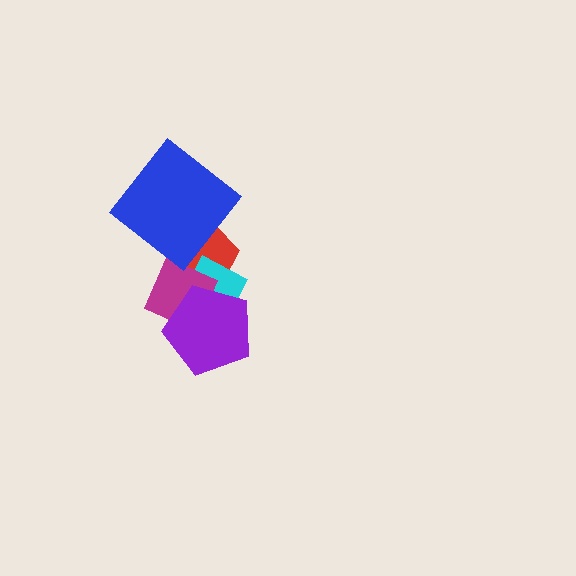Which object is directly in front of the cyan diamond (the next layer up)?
The magenta square is directly in front of the cyan diamond.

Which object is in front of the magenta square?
The purple pentagon is in front of the magenta square.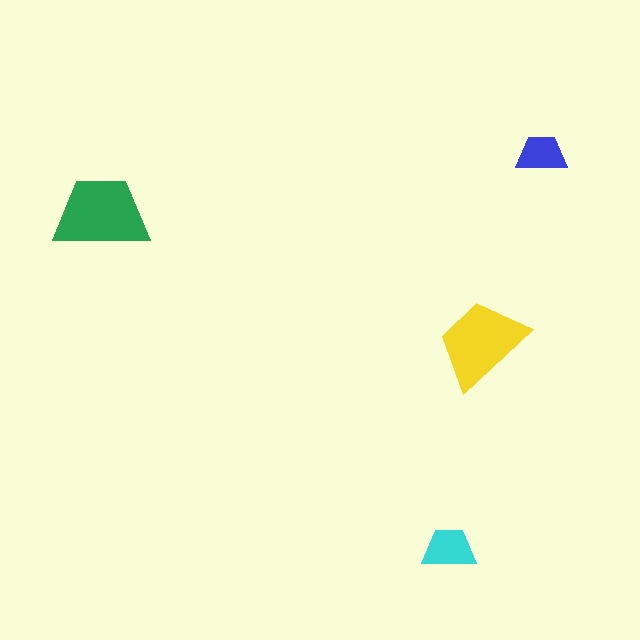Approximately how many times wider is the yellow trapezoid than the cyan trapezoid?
About 1.5 times wider.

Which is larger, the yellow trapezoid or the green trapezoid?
The green one.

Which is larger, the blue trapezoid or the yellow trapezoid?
The yellow one.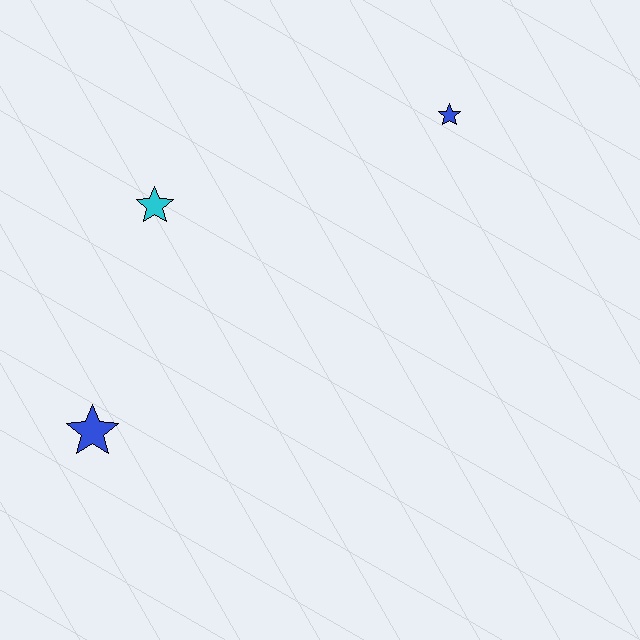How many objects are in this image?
There are 3 objects.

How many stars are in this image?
There are 3 stars.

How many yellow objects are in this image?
There are no yellow objects.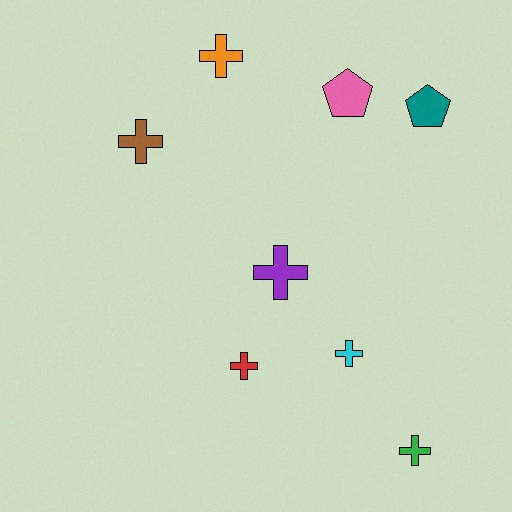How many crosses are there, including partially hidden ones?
There are 6 crosses.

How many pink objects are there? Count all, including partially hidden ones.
There is 1 pink object.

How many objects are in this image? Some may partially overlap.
There are 8 objects.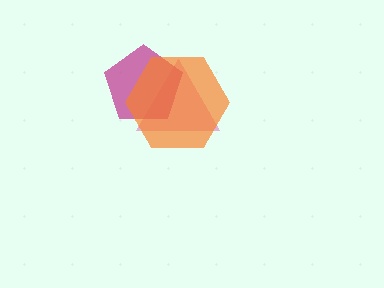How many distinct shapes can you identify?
There are 3 distinct shapes: a pink triangle, a magenta pentagon, an orange hexagon.